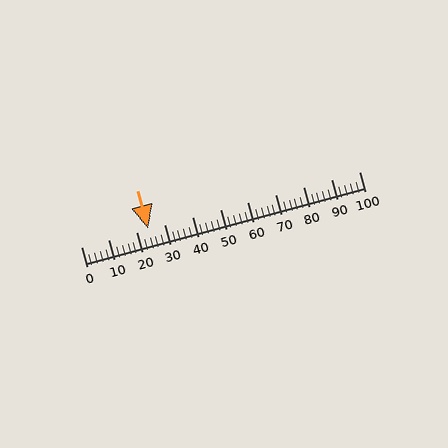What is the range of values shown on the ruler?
The ruler shows values from 0 to 100.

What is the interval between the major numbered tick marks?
The major tick marks are spaced 10 units apart.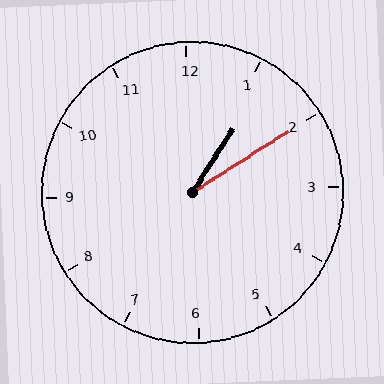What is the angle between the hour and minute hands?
Approximately 25 degrees.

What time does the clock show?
1:10.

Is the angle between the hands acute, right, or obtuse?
It is acute.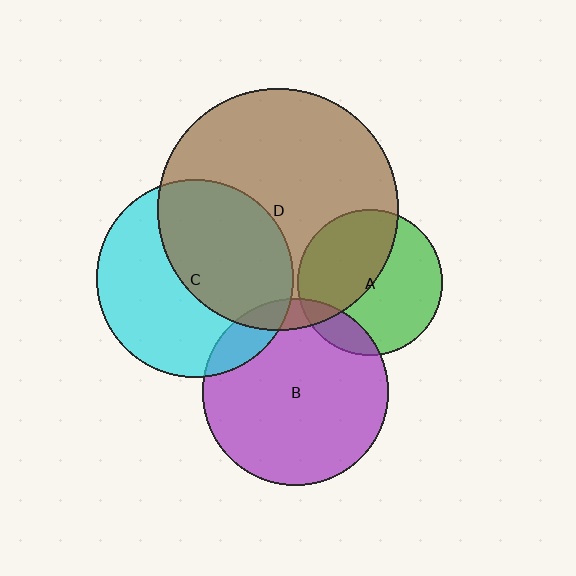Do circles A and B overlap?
Yes.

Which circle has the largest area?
Circle D (brown).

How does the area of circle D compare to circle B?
Approximately 1.7 times.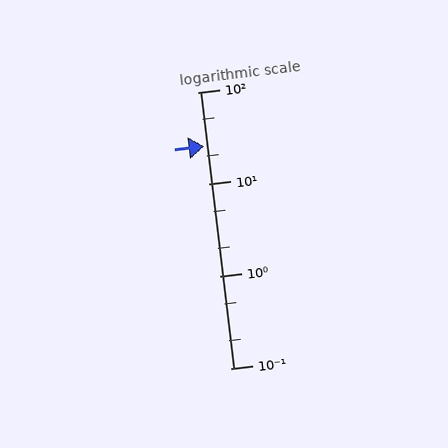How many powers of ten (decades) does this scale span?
The scale spans 3 decades, from 0.1 to 100.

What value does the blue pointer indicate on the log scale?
The pointer indicates approximately 26.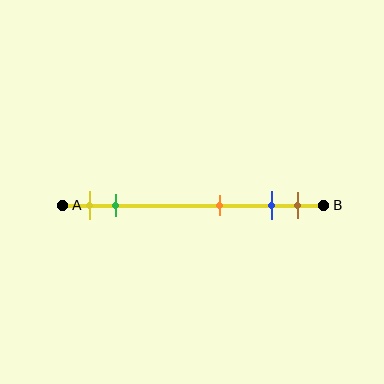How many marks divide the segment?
There are 5 marks dividing the segment.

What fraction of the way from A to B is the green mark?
The green mark is approximately 20% (0.2) of the way from A to B.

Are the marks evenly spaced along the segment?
No, the marks are not evenly spaced.